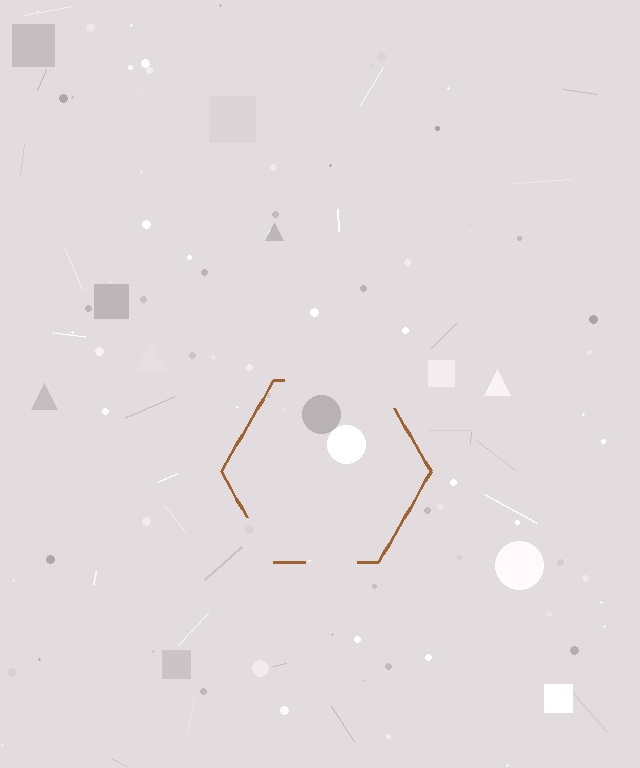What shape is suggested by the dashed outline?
The dashed outline suggests a hexagon.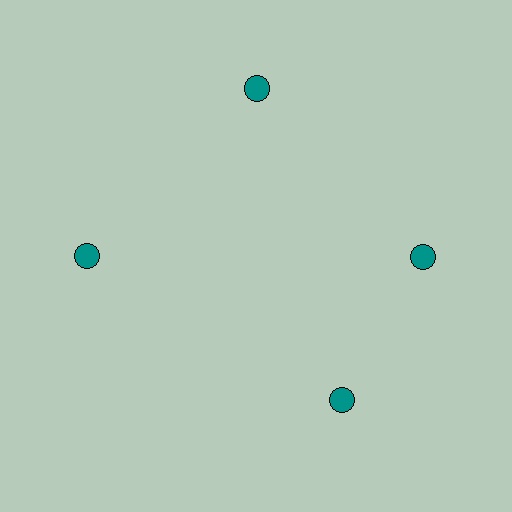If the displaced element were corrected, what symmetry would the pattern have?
It would have 4-fold rotational symmetry — the pattern would map onto itself every 90 degrees.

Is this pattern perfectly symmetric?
No. The 4 teal circles are arranged in a ring, but one element near the 6 o'clock position is rotated out of alignment along the ring, breaking the 4-fold rotational symmetry.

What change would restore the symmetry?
The symmetry would be restored by rotating it back into even spacing with its neighbors so that all 4 circles sit at equal angles and equal distance from the center.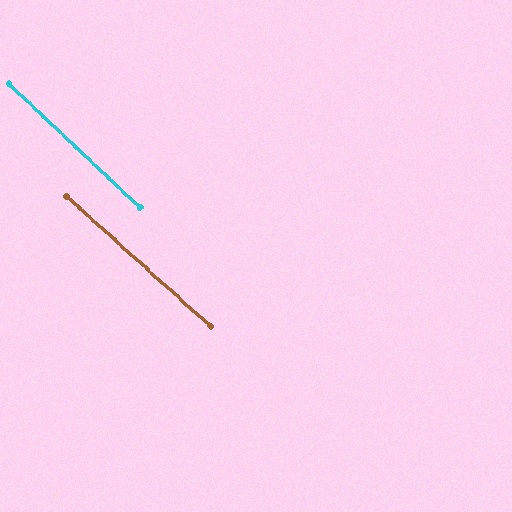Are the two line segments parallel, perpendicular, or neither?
Parallel — their directions differ by only 1.4°.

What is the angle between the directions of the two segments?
Approximately 1 degree.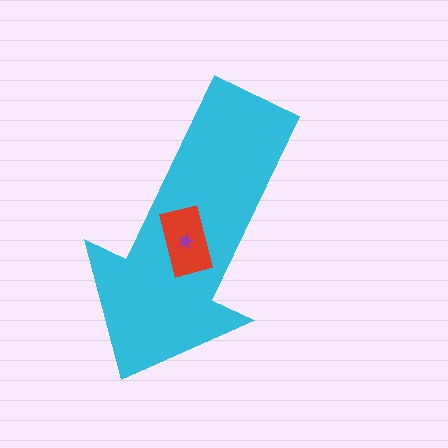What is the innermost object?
The purple star.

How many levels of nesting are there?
3.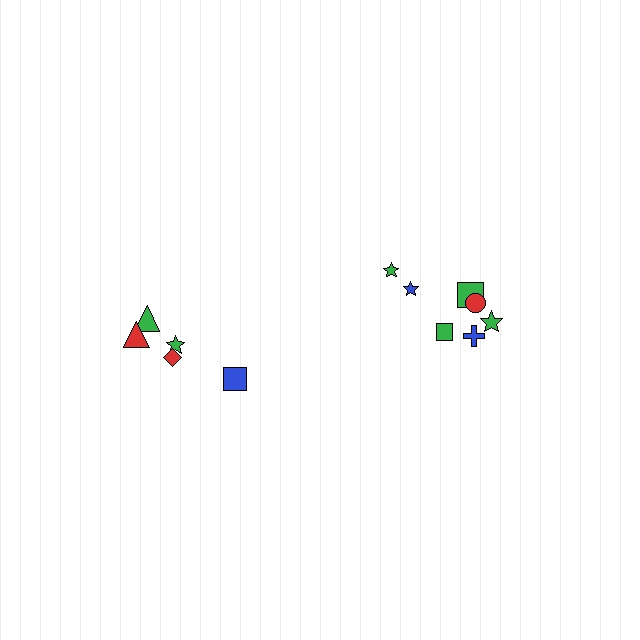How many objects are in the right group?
There are 7 objects.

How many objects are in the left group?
There are 5 objects.